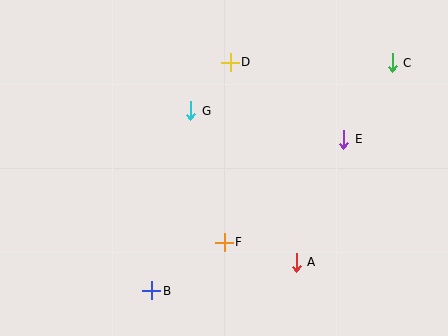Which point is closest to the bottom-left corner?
Point B is closest to the bottom-left corner.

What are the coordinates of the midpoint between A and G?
The midpoint between A and G is at (244, 187).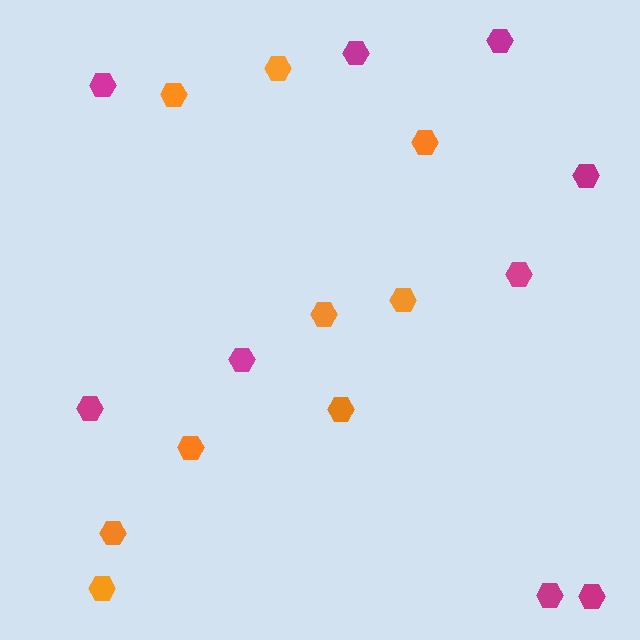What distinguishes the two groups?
There are 2 groups: one group of orange hexagons (9) and one group of magenta hexagons (9).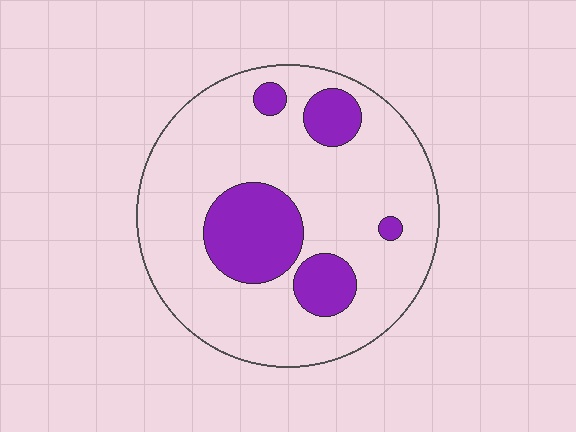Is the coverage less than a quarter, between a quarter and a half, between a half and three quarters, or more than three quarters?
Less than a quarter.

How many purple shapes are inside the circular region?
5.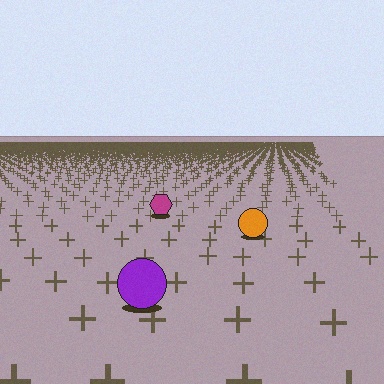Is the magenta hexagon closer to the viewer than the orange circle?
No. The orange circle is closer — you can tell from the texture gradient: the ground texture is coarser near it.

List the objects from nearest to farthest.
From nearest to farthest: the purple circle, the orange circle, the magenta hexagon.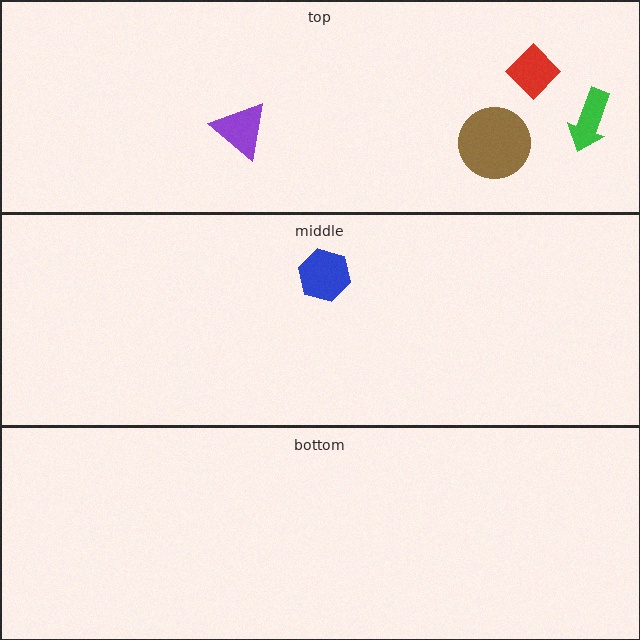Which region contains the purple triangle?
The top region.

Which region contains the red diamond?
The top region.